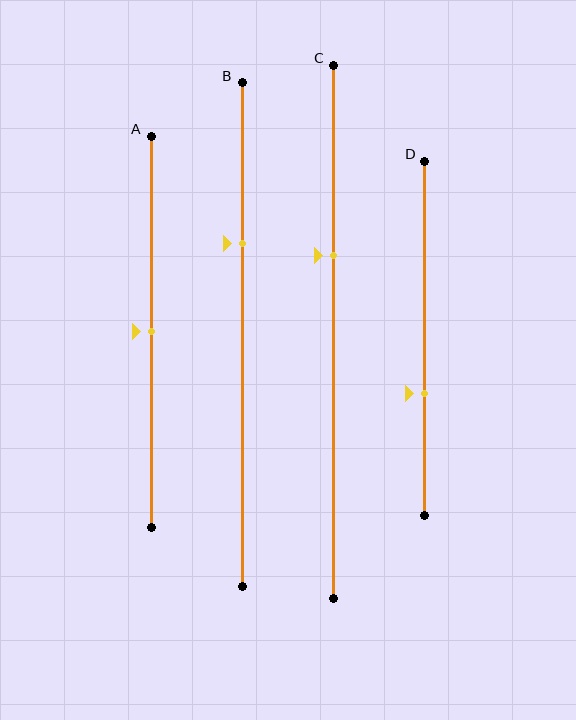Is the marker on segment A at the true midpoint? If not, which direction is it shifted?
Yes, the marker on segment A is at the true midpoint.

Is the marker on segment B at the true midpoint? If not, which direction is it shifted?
No, the marker on segment B is shifted upward by about 18% of the segment length.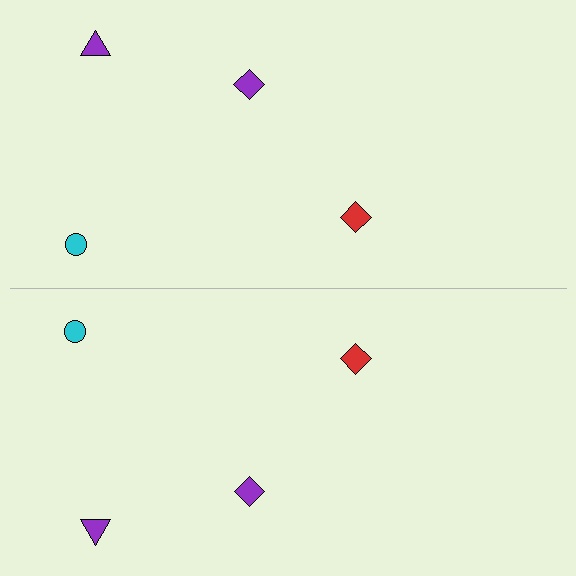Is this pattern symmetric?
Yes, this pattern has bilateral (reflection) symmetry.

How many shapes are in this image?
There are 8 shapes in this image.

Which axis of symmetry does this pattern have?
The pattern has a horizontal axis of symmetry running through the center of the image.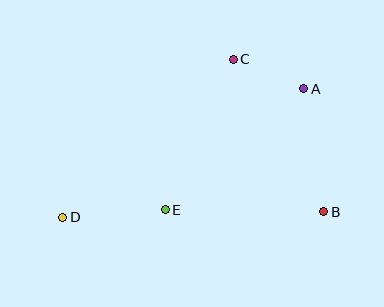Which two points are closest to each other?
Points A and C are closest to each other.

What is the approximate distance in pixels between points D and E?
The distance between D and E is approximately 103 pixels.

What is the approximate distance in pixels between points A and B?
The distance between A and B is approximately 125 pixels.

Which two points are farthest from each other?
Points A and D are farthest from each other.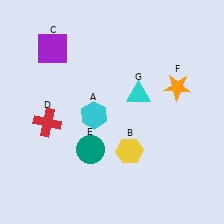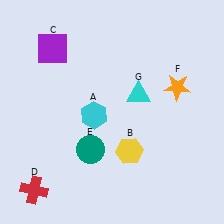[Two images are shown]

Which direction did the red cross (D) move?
The red cross (D) moved down.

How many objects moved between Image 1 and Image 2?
1 object moved between the two images.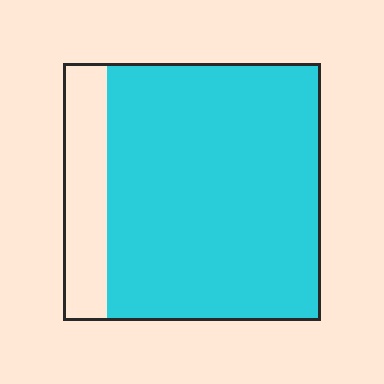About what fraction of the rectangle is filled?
About five sixths (5/6).